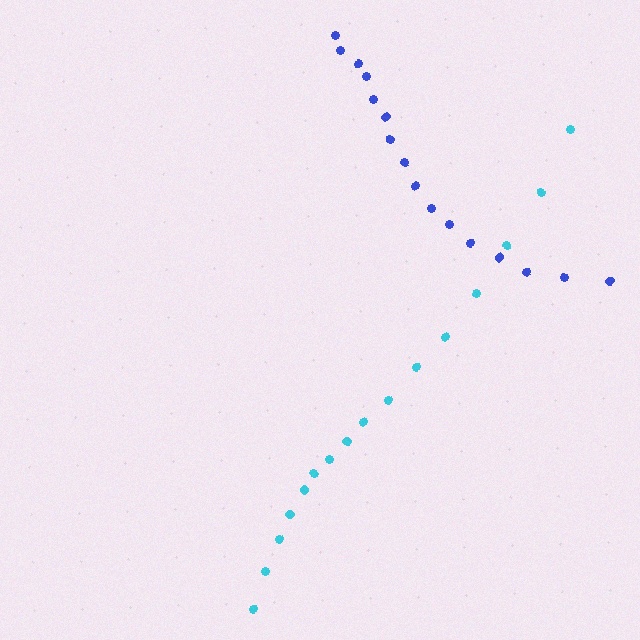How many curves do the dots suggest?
There are 2 distinct paths.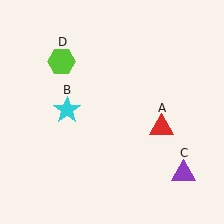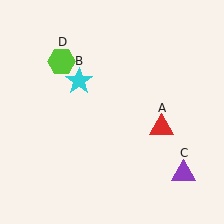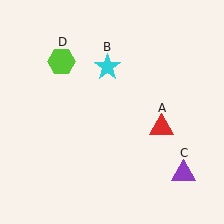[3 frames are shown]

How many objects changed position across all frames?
1 object changed position: cyan star (object B).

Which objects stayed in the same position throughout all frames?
Red triangle (object A) and purple triangle (object C) and lime hexagon (object D) remained stationary.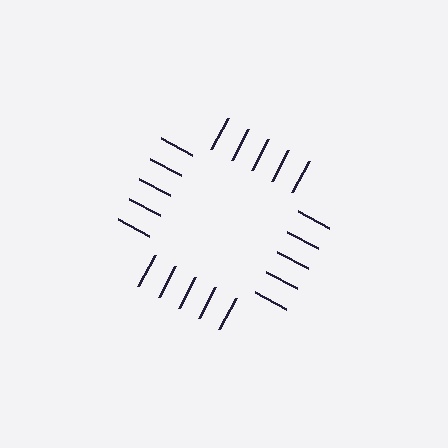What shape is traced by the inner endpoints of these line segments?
An illusory square — the line segments terminate on its edges but no continuous stroke is drawn.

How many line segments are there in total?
20 — 5 along each of the 4 edges.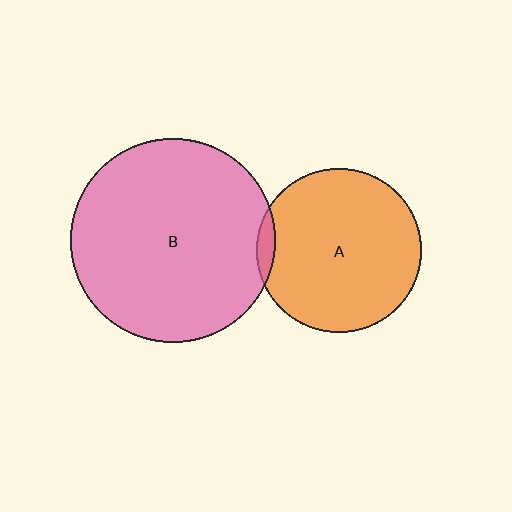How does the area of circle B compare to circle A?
Approximately 1.5 times.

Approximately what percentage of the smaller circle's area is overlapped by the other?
Approximately 5%.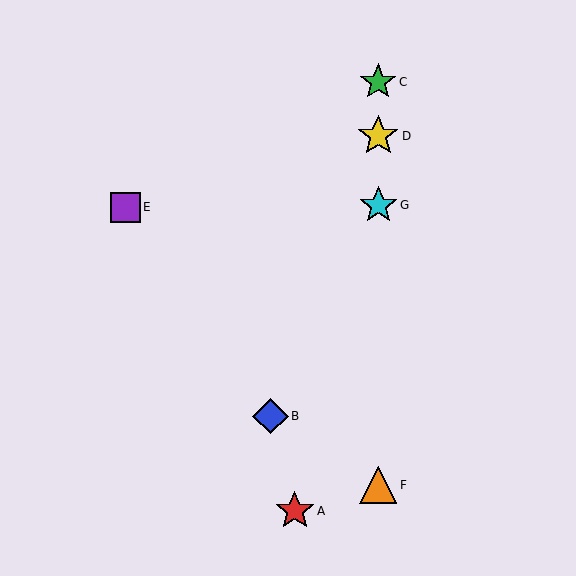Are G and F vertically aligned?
Yes, both are at x≈378.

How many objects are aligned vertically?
4 objects (C, D, F, G) are aligned vertically.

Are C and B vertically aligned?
No, C is at x≈378 and B is at x≈271.